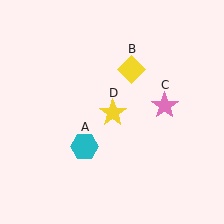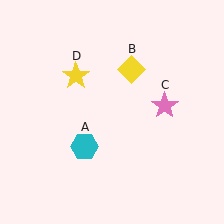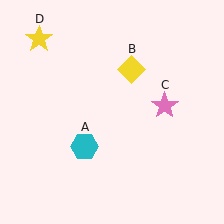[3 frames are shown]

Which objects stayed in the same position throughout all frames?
Cyan hexagon (object A) and yellow diamond (object B) and pink star (object C) remained stationary.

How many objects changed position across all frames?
1 object changed position: yellow star (object D).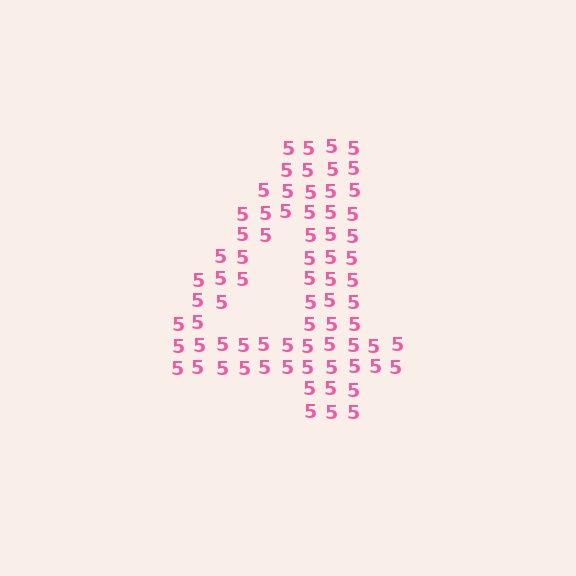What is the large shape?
The large shape is the digit 4.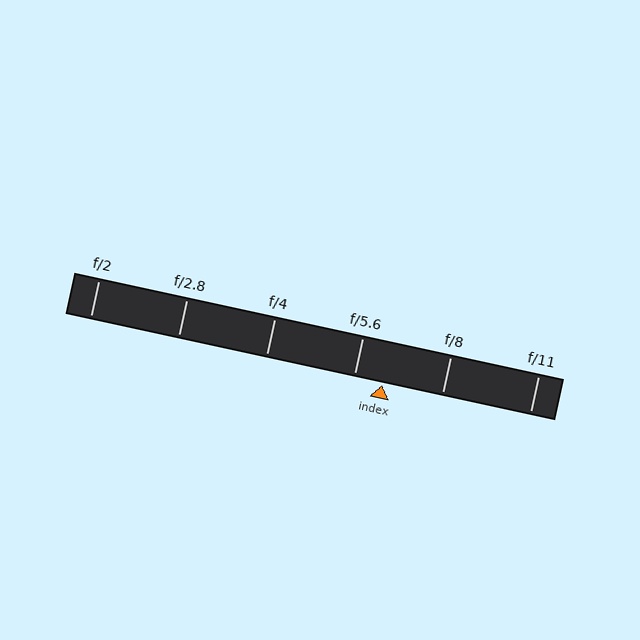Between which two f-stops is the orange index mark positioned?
The index mark is between f/5.6 and f/8.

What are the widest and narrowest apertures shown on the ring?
The widest aperture shown is f/2 and the narrowest is f/11.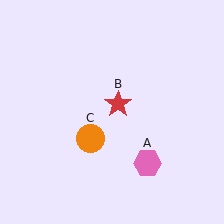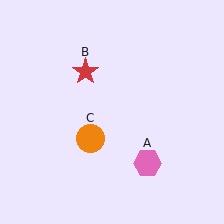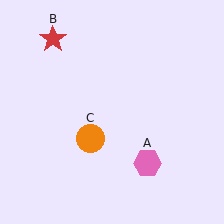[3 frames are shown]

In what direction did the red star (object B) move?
The red star (object B) moved up and to the left.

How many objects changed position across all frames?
1 object changed position: red star (object B).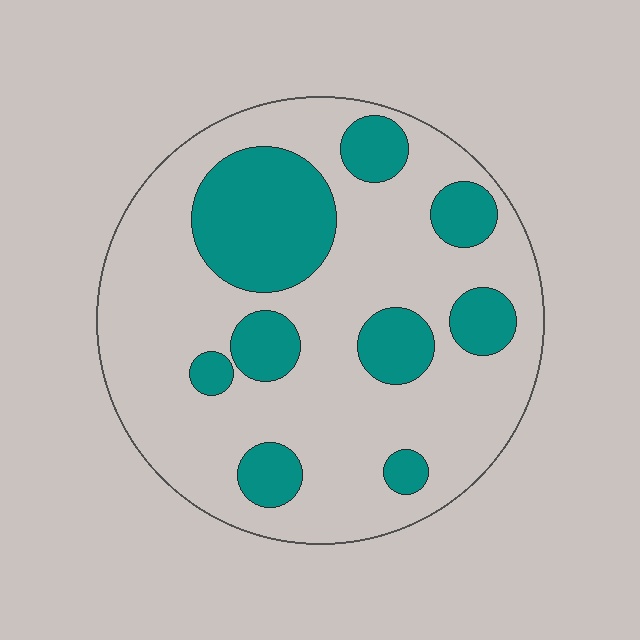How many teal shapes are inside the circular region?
9.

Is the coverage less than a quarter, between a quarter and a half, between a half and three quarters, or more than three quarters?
Between a quarter and a half.